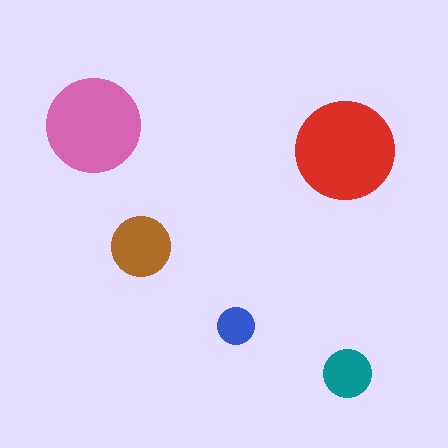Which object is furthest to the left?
The pink circle is leftmost.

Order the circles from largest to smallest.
the red one, the pink one, the brown one, the teal one, the blue one.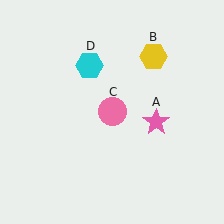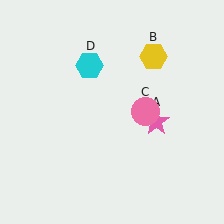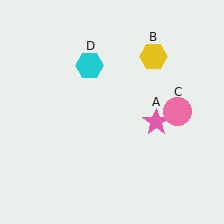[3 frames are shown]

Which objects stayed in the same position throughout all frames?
Pink star (object A) and yellow hexagon (object B) and cyan hexagon (object D) remained stationary.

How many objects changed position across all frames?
1 object changed position: pink circle (object C).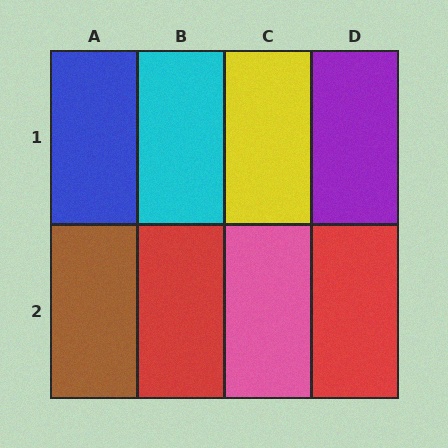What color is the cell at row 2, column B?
Red.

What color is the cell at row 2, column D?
Red.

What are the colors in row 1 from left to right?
Blue, cyan, yellow, purple.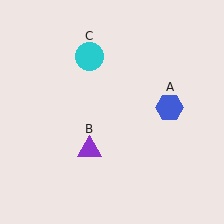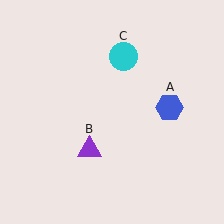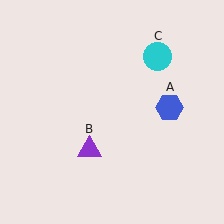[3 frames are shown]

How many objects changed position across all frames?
1 object changed position: cyan circle (object C).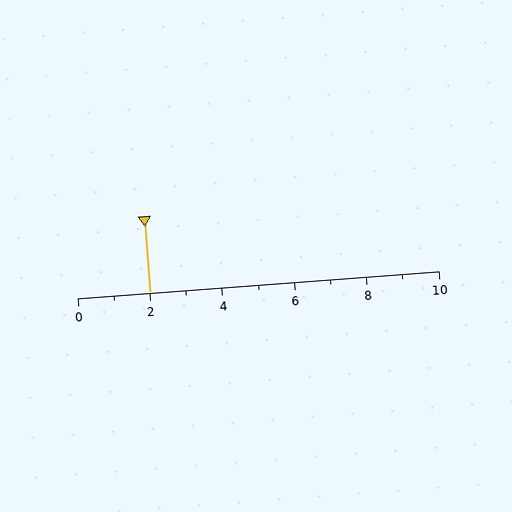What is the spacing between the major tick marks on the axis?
The major ticks are spaced 2 apart.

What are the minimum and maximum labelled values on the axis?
The axis runs from 0 to 10.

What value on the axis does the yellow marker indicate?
The marker indicates approximately 2.